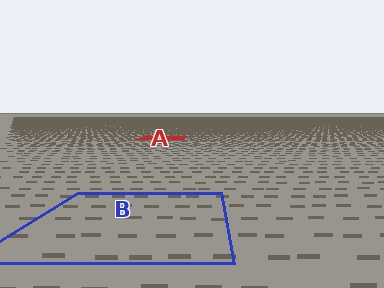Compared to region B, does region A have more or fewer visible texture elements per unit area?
Region A has more texture elements per unit area — they are packed more densely because it is farther away.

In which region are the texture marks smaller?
The texture marks are smaller in region A, because it is farther away.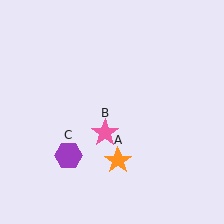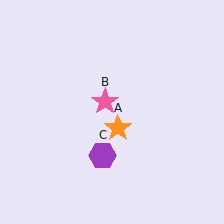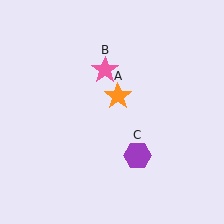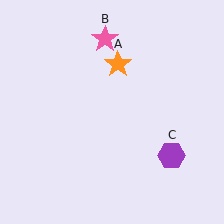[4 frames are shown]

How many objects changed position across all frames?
3 objects changed position: orange star (object A), pink star (object B), purple hexagon (object C).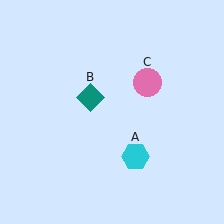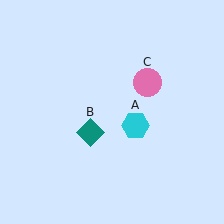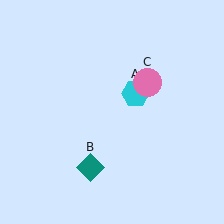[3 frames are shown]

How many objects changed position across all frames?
2 objects changed position: cyan hexagon (object A), teal diamond (object B).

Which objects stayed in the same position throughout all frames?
Pink circle (object C) remained stationary.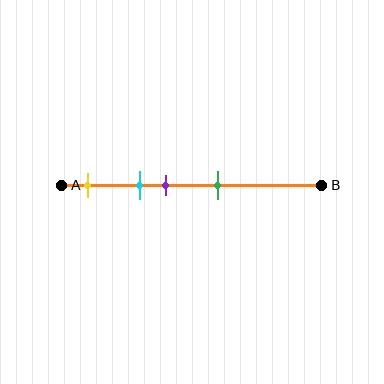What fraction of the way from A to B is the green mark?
The green mark is approximately 60% (0.6) of the way from A to B.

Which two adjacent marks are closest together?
The cyan and purple marks are the closest adjacent pair.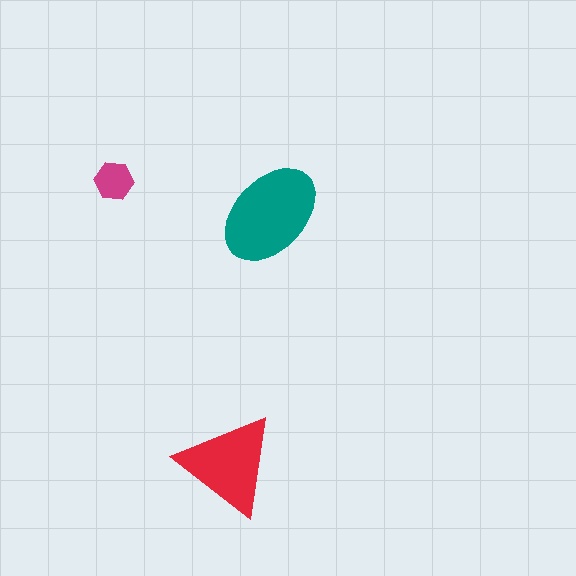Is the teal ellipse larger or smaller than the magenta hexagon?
Larger.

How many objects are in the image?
There are 3 objects in the image.